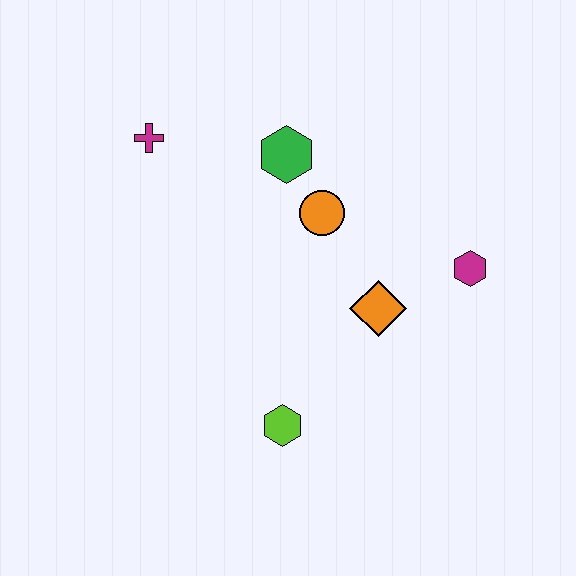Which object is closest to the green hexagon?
The orange circle is closest to the green hexagon.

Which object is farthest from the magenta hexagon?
The magenta cross is farthest from the magenta hexagon.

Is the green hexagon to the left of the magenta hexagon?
Yes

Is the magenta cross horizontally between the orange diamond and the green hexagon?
No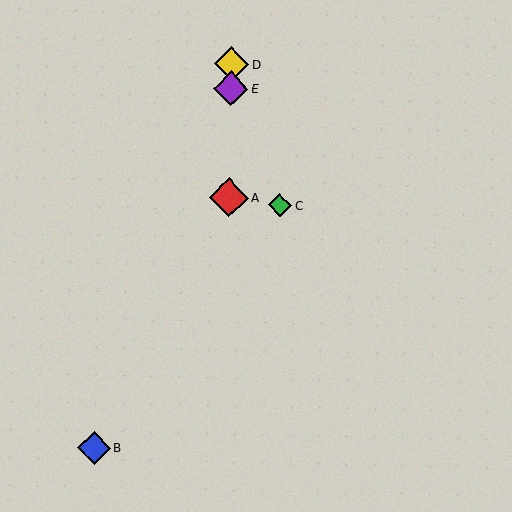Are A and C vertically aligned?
No, A is at x≈229 and C is at x≈280.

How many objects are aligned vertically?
3 objects (A, D, E) are aligned vertically.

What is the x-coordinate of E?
Object E is at x≈231.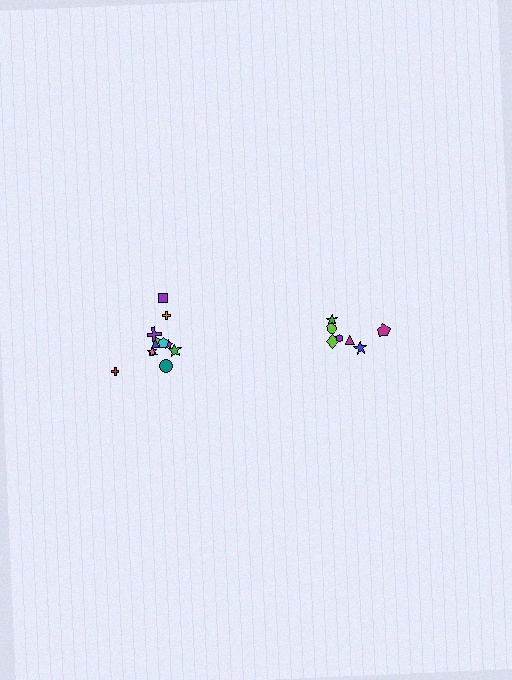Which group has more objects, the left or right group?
The left group.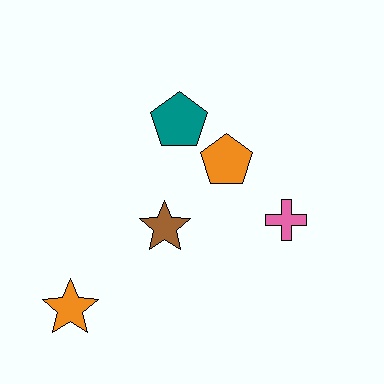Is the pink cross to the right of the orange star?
Yes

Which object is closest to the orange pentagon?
The teal pentagon is closest to the orange pentagon.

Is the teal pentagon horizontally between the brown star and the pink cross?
Yes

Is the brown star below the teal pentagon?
Yes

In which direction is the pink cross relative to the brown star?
The pink cross is to the right of the brown star.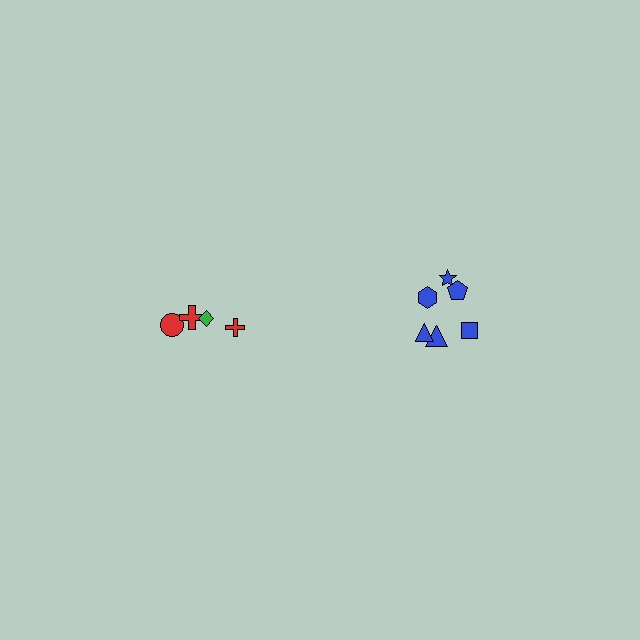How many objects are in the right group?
There are 6 objects.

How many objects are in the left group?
There are 4 objects.